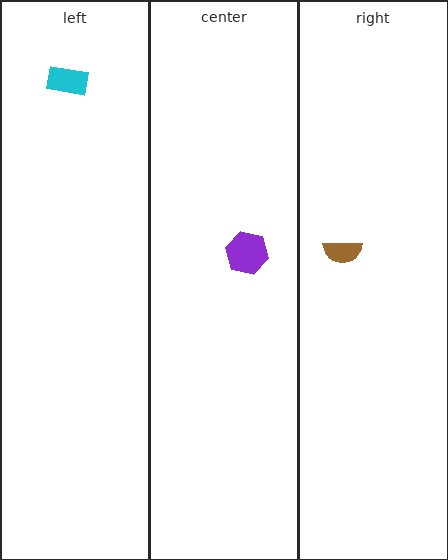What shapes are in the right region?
The brown semicircle.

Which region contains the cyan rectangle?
The left region.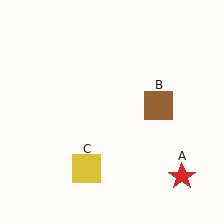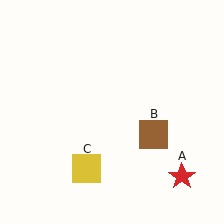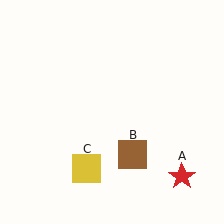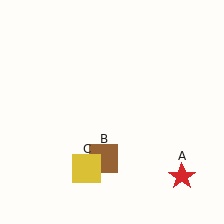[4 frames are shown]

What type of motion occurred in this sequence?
The brown square (object B) rotated clockwise around the center of the scene.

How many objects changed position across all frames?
1 object changed position: brown square (object B).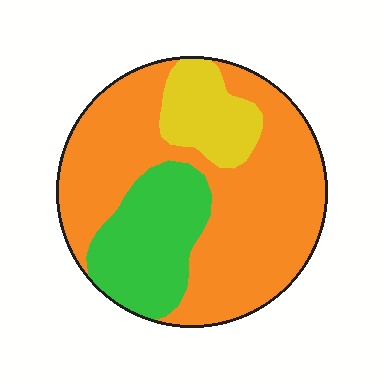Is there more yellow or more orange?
Orange.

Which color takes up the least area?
Yellow, at roughly 15%.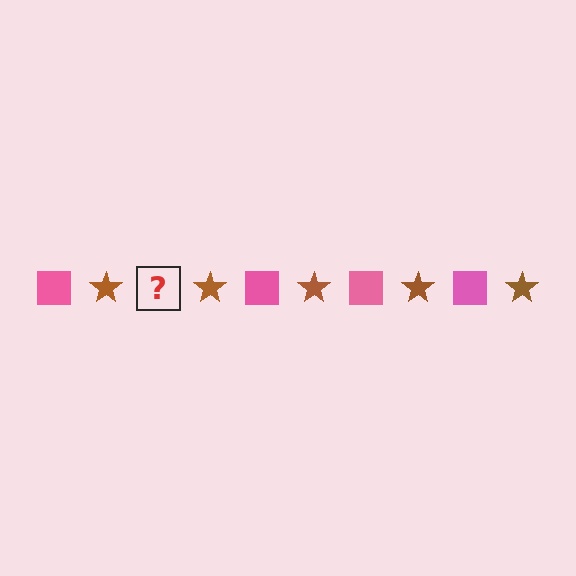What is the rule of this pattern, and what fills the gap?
The rule is that the pattern alternates between pink square and brown star. The gap should be filled with a pink square.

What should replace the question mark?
The question mark should be replaced with a pink square.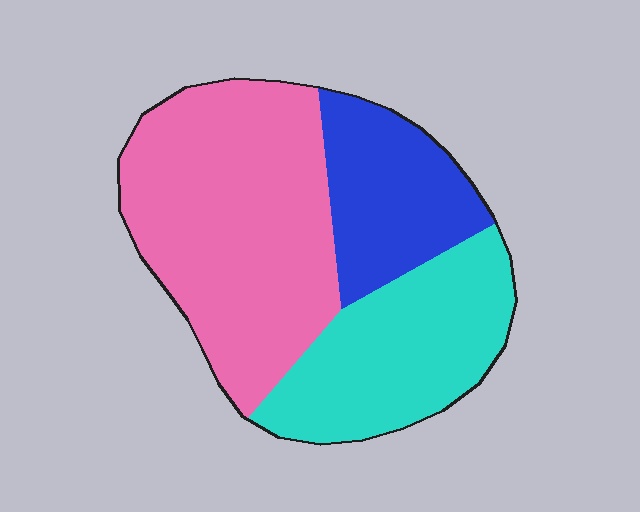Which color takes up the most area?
Pink, at roughly 50%.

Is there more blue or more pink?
Pink.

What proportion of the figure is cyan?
Cyan covers 30% of the figure.